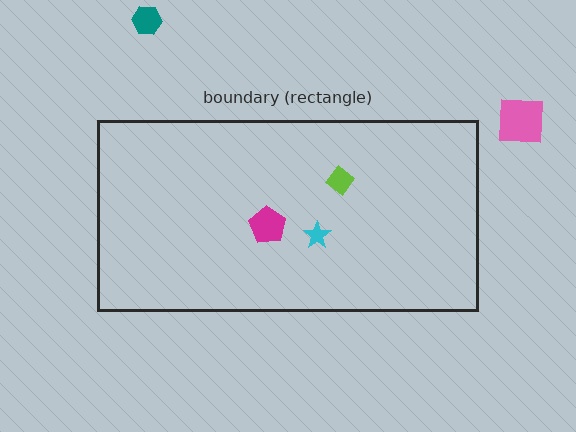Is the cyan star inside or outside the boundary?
Inside.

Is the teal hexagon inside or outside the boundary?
Outside.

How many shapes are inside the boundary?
3 inside, 2 outside.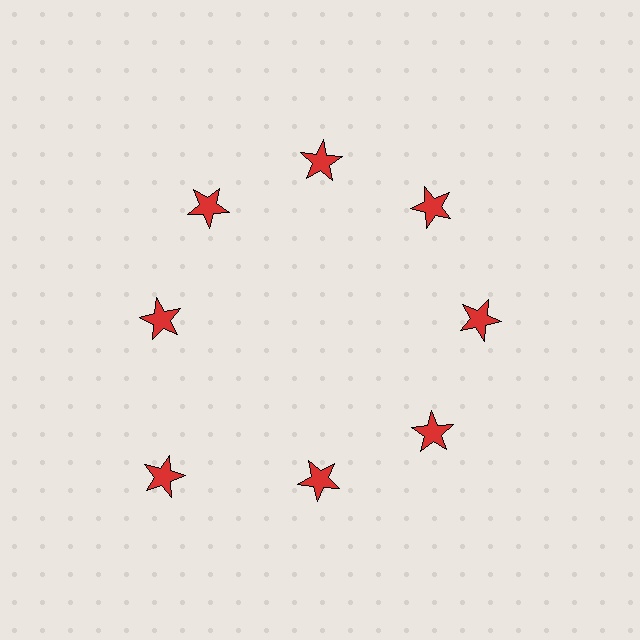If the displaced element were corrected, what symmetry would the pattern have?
It would have 8-fold rotational symmetry — the pattern would map onto itself every 45 degrees.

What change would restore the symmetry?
The symmetry would be restored by moving it inward, back onto the ring so that all 8 stars sit at equal angles and equal distance from the center.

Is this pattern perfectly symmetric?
No. The 8 red stars are arranged in a ring, but one element near the 8 o'clock position is pushed outward from the center, breaking the 8-fold rotational symmetry.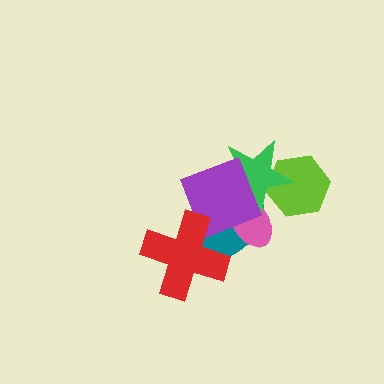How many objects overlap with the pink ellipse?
3 objects overlap with the pink ellipse.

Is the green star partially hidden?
Yes, it is partially covered by another shape.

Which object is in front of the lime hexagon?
The green star is in front of the lime hexagon.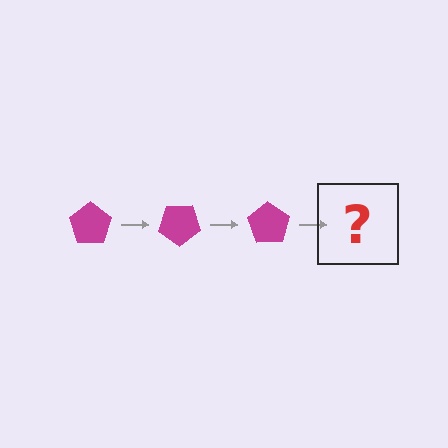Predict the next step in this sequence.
The next step is a magenta pentagon rotated 105 degrees.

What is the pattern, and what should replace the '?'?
The pattern is that the pentagon rotates 35 degrees each step. The '?' should be a magenta pentagon rotated 105 degrees.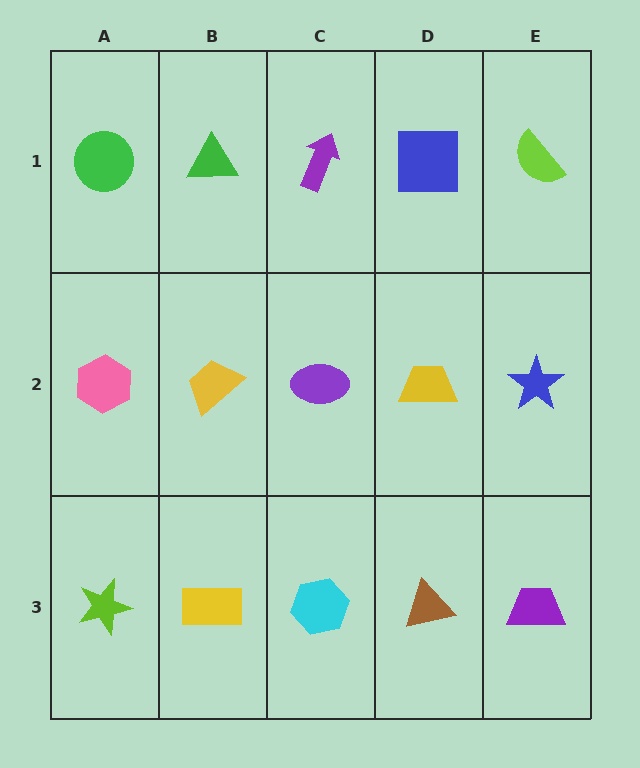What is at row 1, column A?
A green circle.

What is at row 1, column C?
A purple arrow.